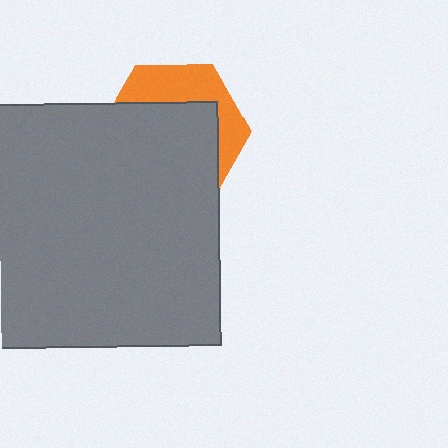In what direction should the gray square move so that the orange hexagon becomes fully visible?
The gray square should move down. That is the shortest direction to clear the overlap and leave the orange hexagon fully visible.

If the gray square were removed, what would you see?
You would see the complete orange hexagon.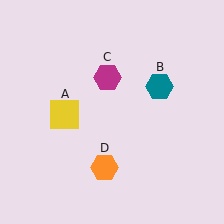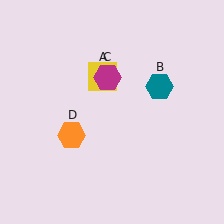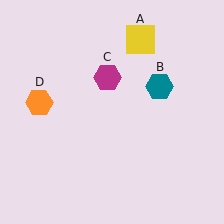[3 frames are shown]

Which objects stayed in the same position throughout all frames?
Teal hexagon (object B) and magenta hexagon (object C) remained stationary.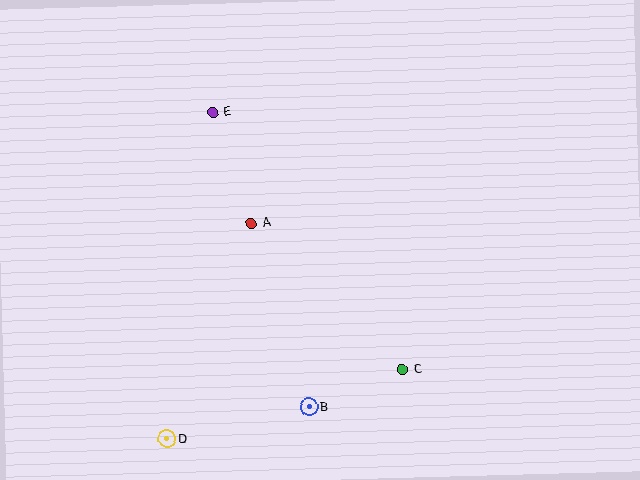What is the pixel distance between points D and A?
The distance between D and A is 232 pixels.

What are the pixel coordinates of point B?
Point B is at (309, 407).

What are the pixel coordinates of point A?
Point A is at (251, 223).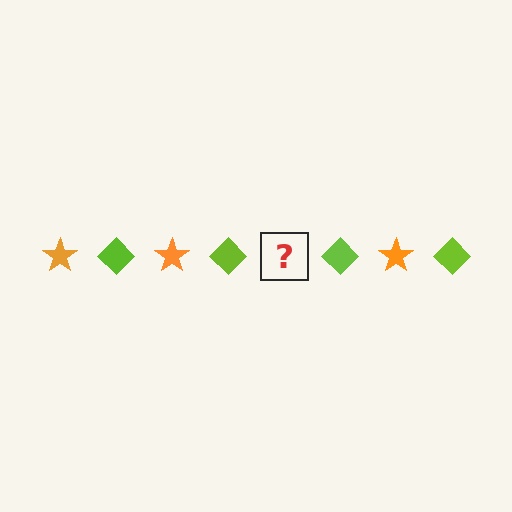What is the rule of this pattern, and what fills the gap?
The rule is that the pattern alternates between orange star and lime diamond. The gap should be filled with an orange star.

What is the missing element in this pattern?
The missing element is an orange star.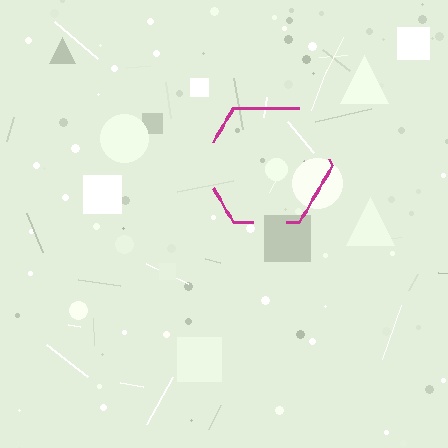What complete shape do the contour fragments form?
The contour fragments form a hexagon.